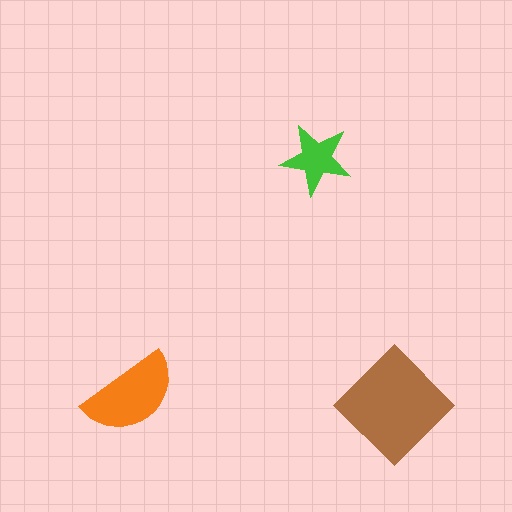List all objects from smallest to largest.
The green star, the orange semicircle, the brown diamond.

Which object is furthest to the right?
The brown diamond is rightmost.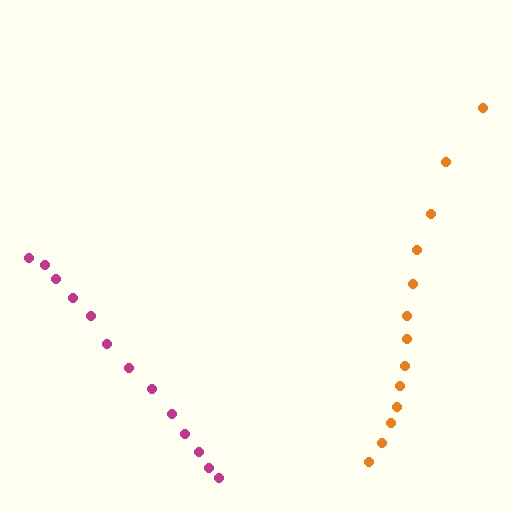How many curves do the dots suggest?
There are 2 distinct paths.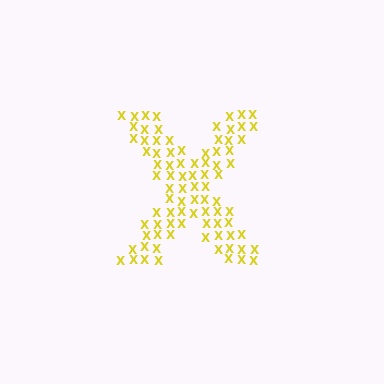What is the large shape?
The large shape is the letter X.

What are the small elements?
The small elements are letter X's.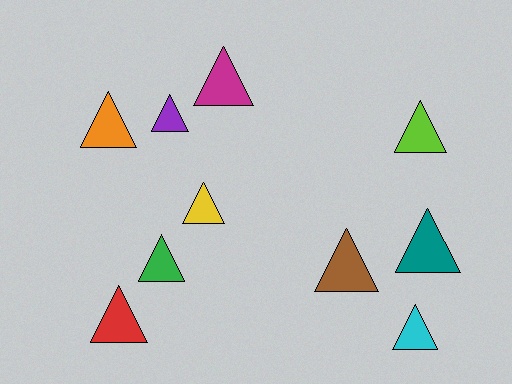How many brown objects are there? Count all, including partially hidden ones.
There is 1 brown object.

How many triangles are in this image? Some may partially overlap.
There are 10 triangles.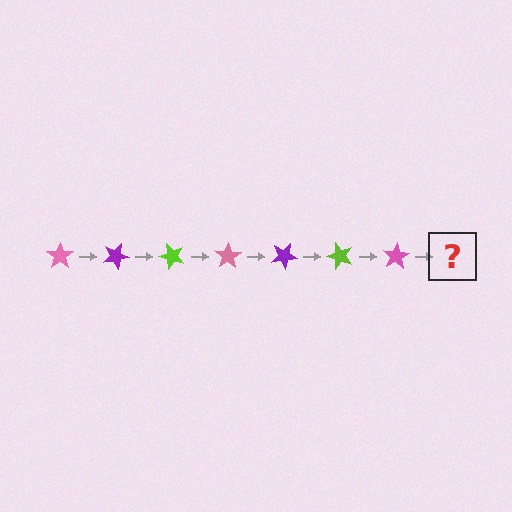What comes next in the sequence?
The next element should be a purple star, rotated 175 degrees from the start.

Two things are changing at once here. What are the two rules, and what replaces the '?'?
The two rules are that it rotates 25 degrees each step and the color cycles through pink, purple, and lime. The '?' should be a purple star, rotated 175 degrees from the start.